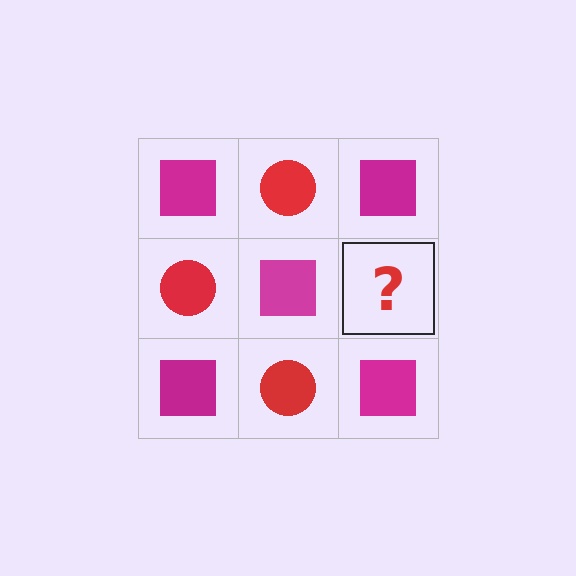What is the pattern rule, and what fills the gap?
The rule is that it alternates magenta square and red circle in a checkerboard pattern. The gap should be filled with a red circle.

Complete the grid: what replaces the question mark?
The question mark should be replaced with a red circle.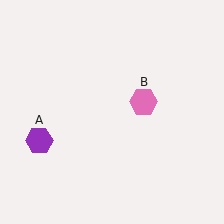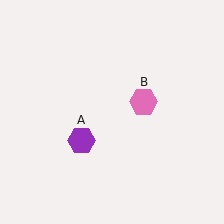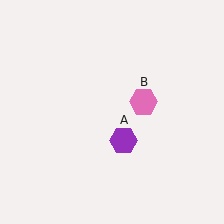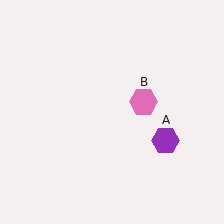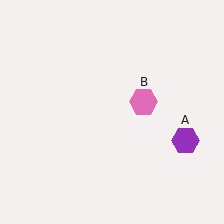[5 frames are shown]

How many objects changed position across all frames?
1 object changed position: purple hexagon (object A).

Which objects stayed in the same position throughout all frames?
Pink hexagon (object B) remained stationary.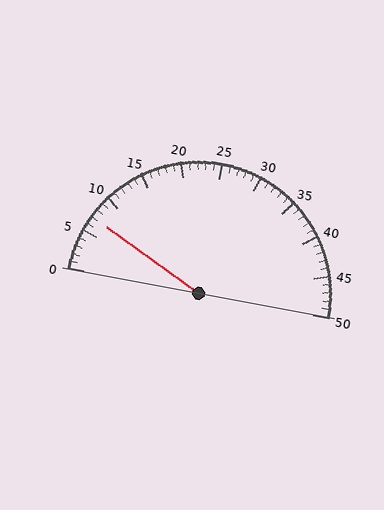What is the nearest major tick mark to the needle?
The nearest major tick mark is 5.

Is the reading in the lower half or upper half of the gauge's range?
The reading is in the lower half of the range (0 to 50).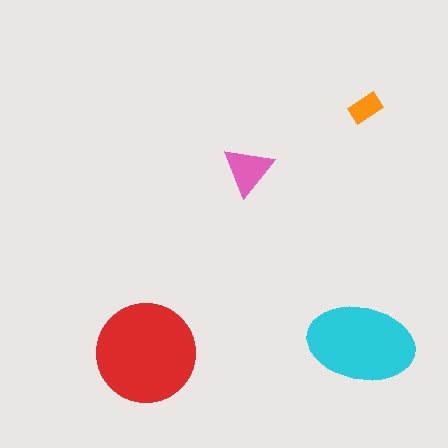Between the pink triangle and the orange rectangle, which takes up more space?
The pink triangle.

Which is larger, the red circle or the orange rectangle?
The red circle.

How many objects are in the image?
There are 4 objects in the image.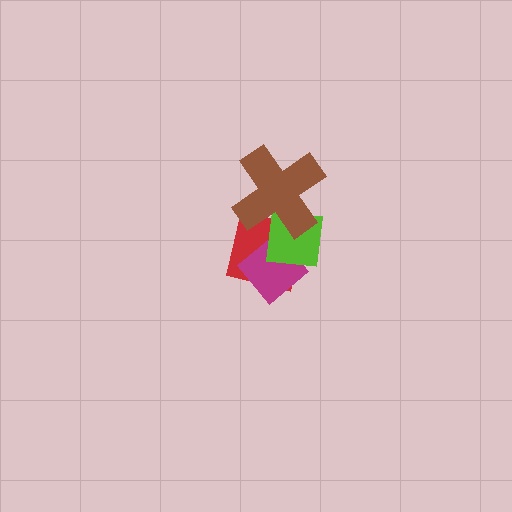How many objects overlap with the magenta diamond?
2 objects overlap with the magenta diamond.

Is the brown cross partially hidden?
No, no other shape covers it.